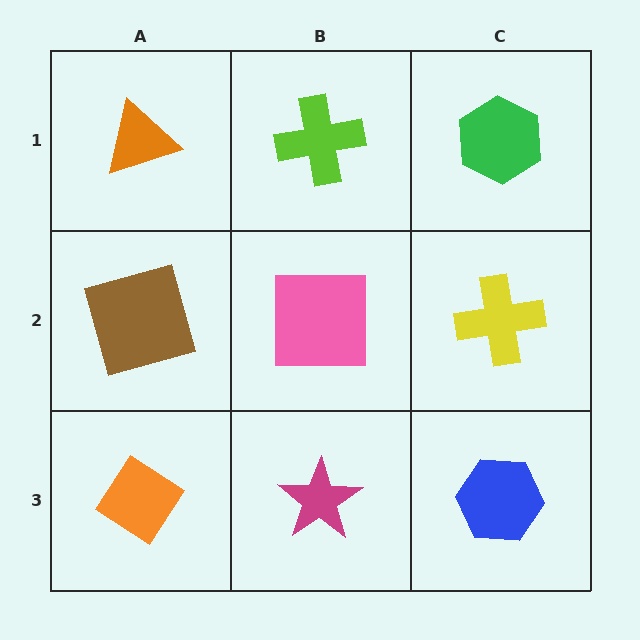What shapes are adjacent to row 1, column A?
A brown square (row 2, column A), a lime cross (row 1, column B).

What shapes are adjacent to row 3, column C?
A yellow cross (row 2, column C), a magenta star (row 3, column B).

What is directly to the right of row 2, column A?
A pink square.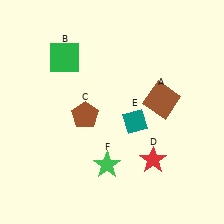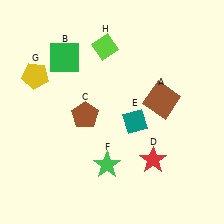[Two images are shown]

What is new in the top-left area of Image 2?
A lime diamond (H) was added in the top-left area of Image 2.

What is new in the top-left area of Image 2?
A yellow pentagon (G) was added in the top-left area of Image 2.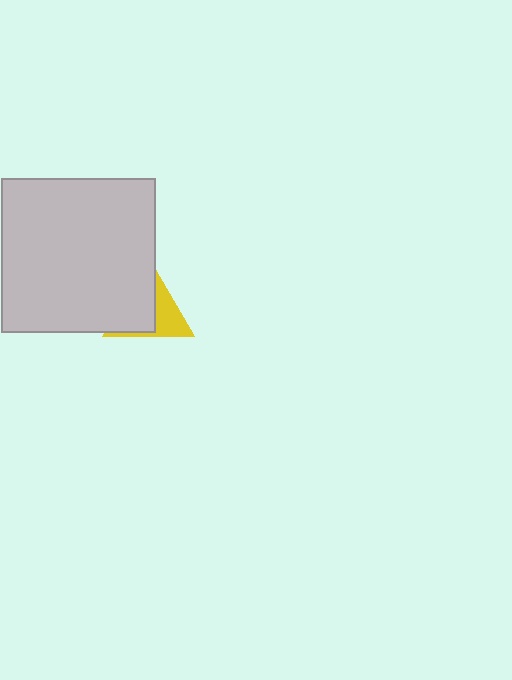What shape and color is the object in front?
The object in front is a light gray square.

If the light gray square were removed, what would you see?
You would see the complete yellow triangle.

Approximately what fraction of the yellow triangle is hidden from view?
Roughly 58% of the yellow triangle is hidden behind the light gray square.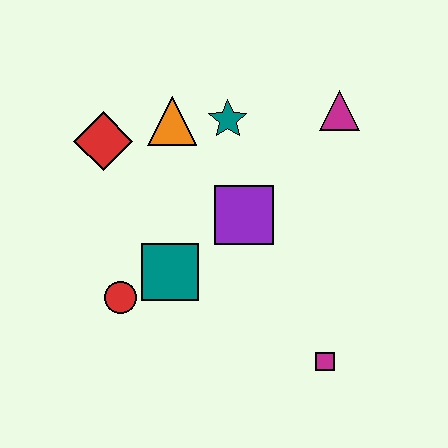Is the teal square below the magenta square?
No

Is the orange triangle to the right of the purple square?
No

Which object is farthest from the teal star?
The magenta square is farthest from the teal star.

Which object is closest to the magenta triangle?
The teal star is closest to the magenta triangle.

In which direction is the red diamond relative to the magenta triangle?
The red diamond is to the left of the magenta triangle.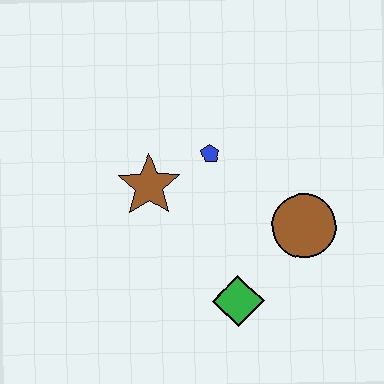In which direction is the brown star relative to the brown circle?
The brown star is to the left of the brown circle.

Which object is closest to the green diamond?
The brown circle is closest to the green diamond.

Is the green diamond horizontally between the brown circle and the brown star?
Yes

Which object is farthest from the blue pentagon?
The green diamond is farthest from the blue pentagon.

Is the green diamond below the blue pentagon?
Yes